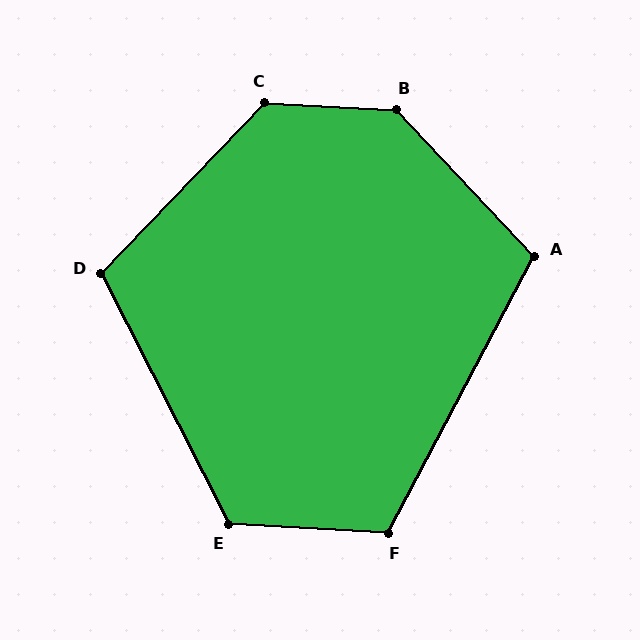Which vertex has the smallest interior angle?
A, at approximately 109 degrees.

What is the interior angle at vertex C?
Approximately 131 degrees (obtuse).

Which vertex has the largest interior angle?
B, at approximately 136 degrees.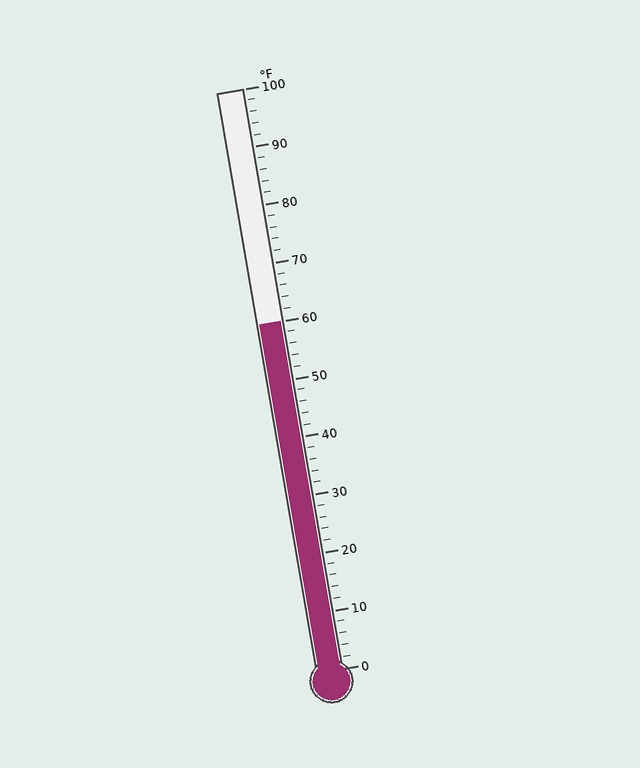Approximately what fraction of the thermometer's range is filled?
The thermometer is filled to approximately 60% of its range.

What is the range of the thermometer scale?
The thermometer scale ranges from 0°F to 100°F.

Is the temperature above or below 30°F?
The temperature is above 30°F.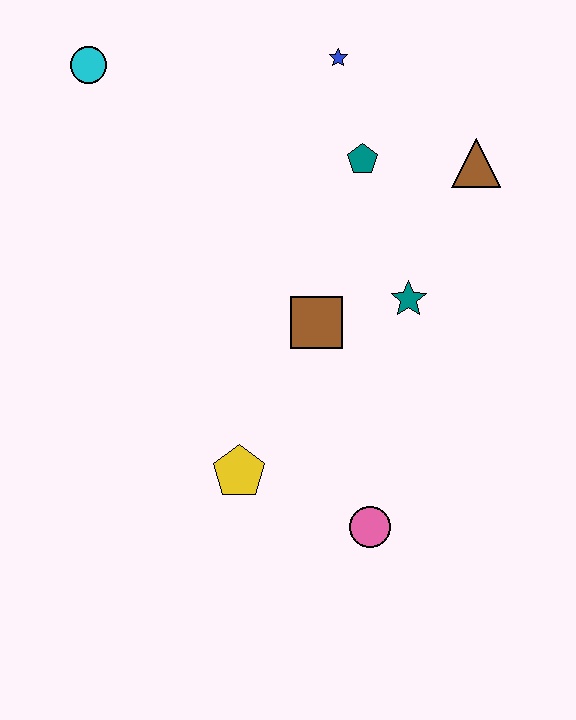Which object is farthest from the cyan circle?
The pink circle is farthest from the cyan circle.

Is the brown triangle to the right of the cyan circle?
Yes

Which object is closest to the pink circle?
The yellow pentagon is closest to the pink circle.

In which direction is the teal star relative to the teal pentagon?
The teal star is below the teal pentagon.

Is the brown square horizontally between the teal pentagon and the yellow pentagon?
Yes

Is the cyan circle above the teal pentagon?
Yes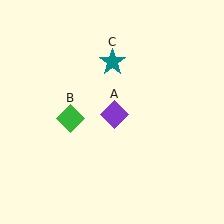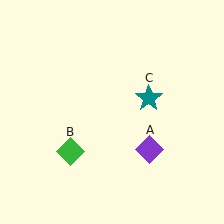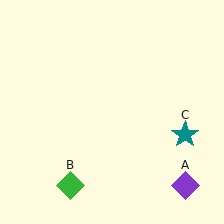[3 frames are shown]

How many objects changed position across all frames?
3 objects changed position: purple diamond (object A), green diamond (object B), teal star (object C).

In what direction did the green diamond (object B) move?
The green diamond (object B) moved down.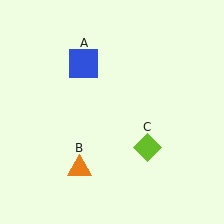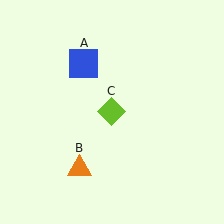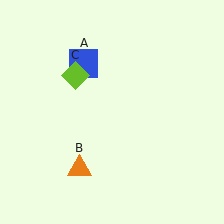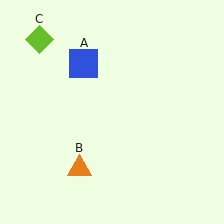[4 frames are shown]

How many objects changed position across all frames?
1 object changed position: lime diamond (object C).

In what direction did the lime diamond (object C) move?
The lime diamond (object C) moved up and to the left.